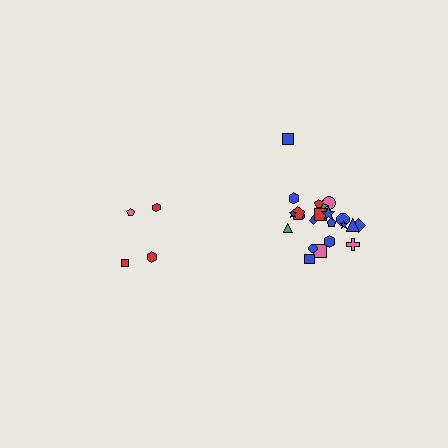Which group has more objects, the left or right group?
The right group.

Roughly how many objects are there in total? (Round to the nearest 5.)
Roughly 25 objects in total.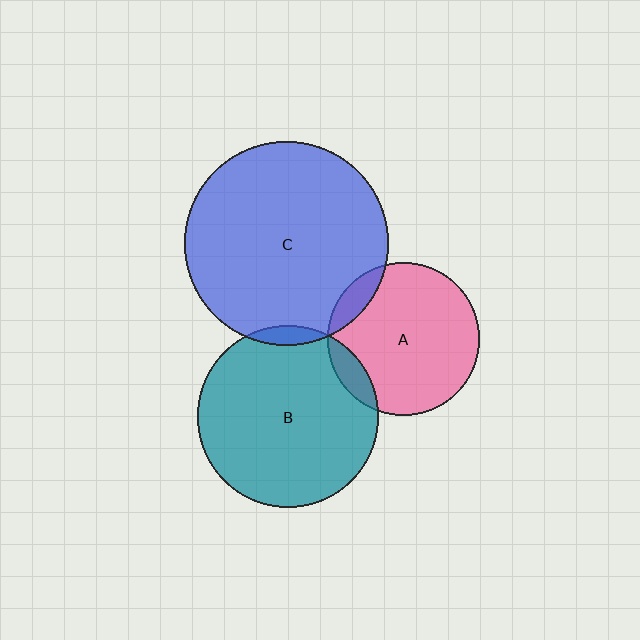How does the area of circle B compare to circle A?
Approximately 1.4 times.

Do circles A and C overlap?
Yes.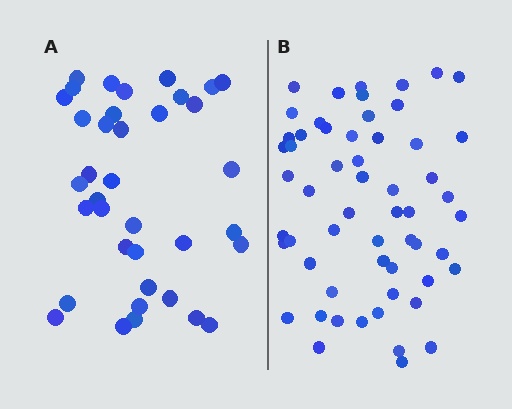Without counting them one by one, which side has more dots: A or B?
Region B (the right region) has more dots.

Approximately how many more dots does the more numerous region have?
Region B has approximately 20 more dots than region A.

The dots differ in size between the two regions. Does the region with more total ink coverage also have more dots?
No. Region A has more total ink coverage because its dots are larger, but region B actually contains more individual dots. Total area can be misleading — the number of items is what matters here.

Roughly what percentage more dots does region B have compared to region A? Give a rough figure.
About 55% more.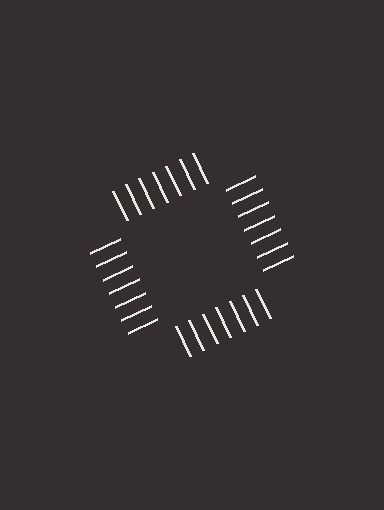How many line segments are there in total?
28 — 7 along each of the 4 edges.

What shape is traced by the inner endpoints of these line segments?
An illusory square — the line segments terminate on its edges but no continuous stroke is drawn.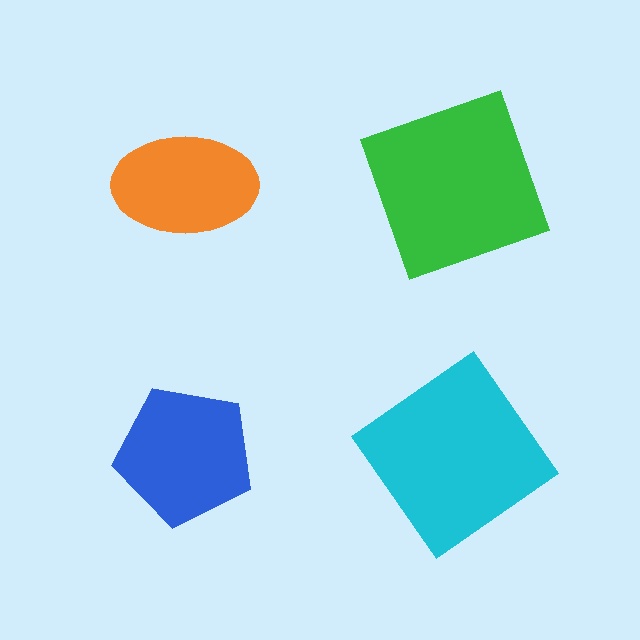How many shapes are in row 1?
2 shapes.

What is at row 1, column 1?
An orange ellipse.